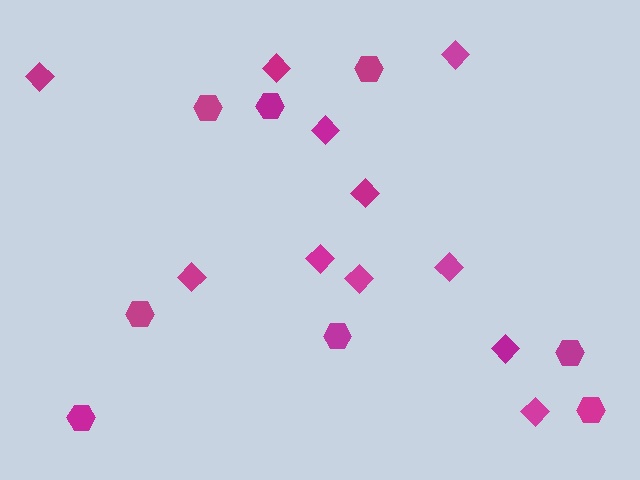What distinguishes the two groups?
There are 2 groups: one group of hexagons (8) and one group of diamonds (11).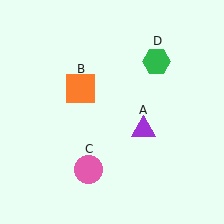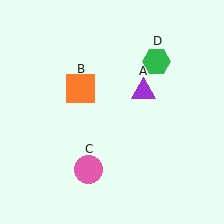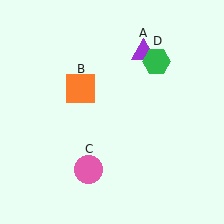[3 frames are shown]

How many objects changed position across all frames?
1 object changed position: purple triangle (object A).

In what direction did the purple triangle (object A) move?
The purple triangle (object A) moved up.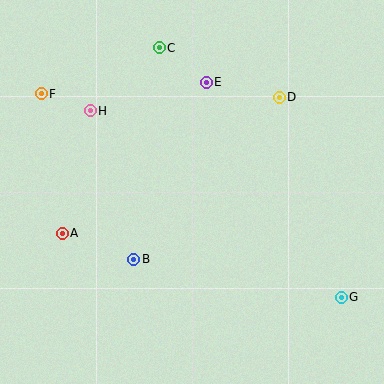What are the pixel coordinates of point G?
Point G is at (341, 297).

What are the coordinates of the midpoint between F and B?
The midpoint between F and B is at (87, 177).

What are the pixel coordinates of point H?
Point H is at (90, 111).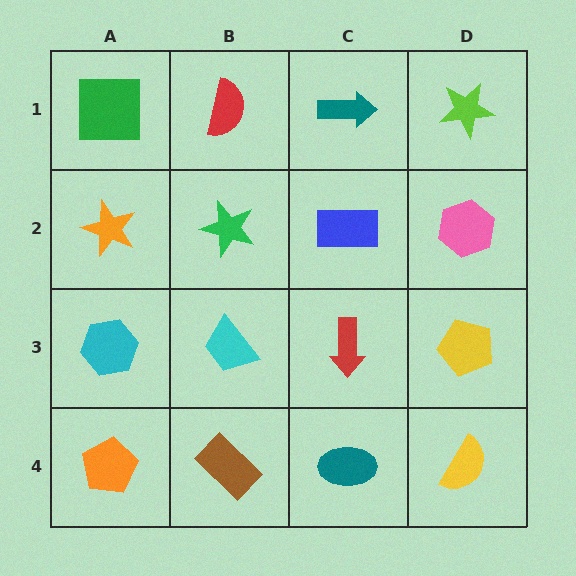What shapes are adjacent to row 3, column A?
An orange star (row 2, column A), an orange pentagon (row 4, column A), a cyan trapezoid (row 3, column B).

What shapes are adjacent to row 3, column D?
A pink hexagon (row 2, column D), a yellow semicircle (row 4, column D), a red arrow (row 3, column C).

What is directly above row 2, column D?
A lime star.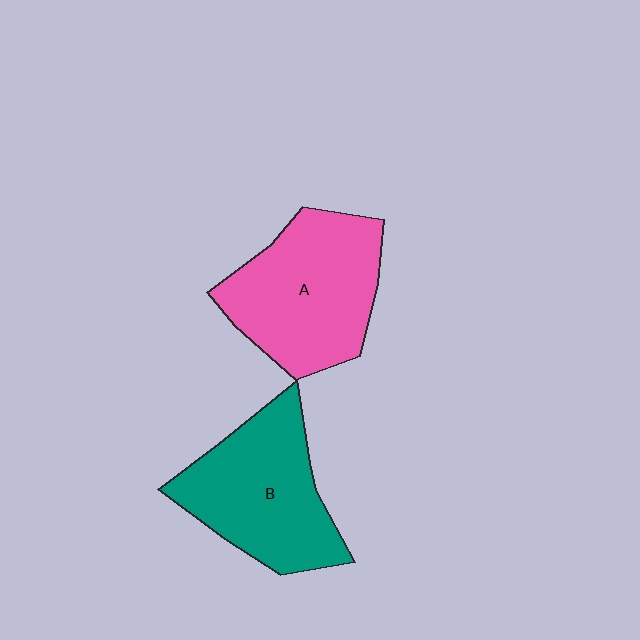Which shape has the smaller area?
Shape B (teal).